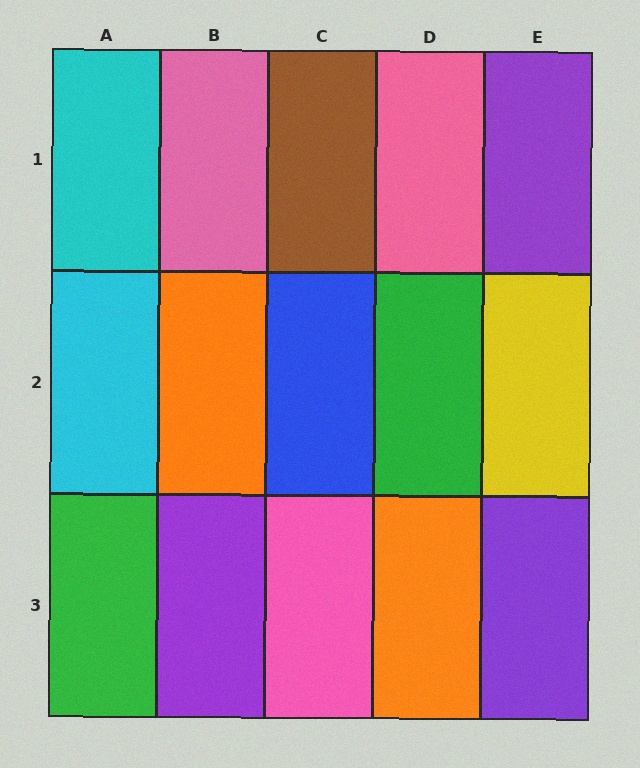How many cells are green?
2 cells are green.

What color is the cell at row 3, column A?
Green.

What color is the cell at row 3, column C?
Pink.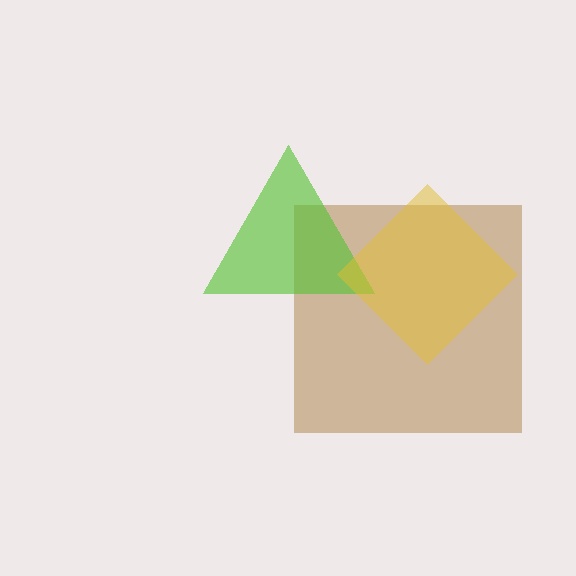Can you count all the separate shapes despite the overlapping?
Yes, there are 3 separate shapes.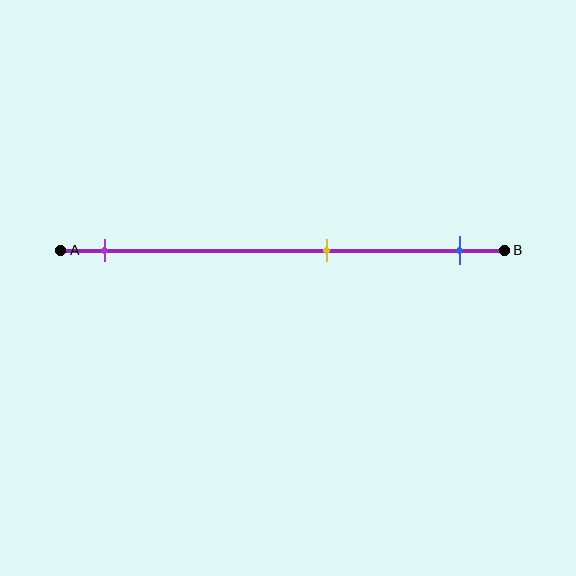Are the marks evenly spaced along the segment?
No, the marks are not evenly spaced.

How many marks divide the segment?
There are 3 marks dividing the segment.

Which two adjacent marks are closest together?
The yellow and blue marks are the closest adjacent pair.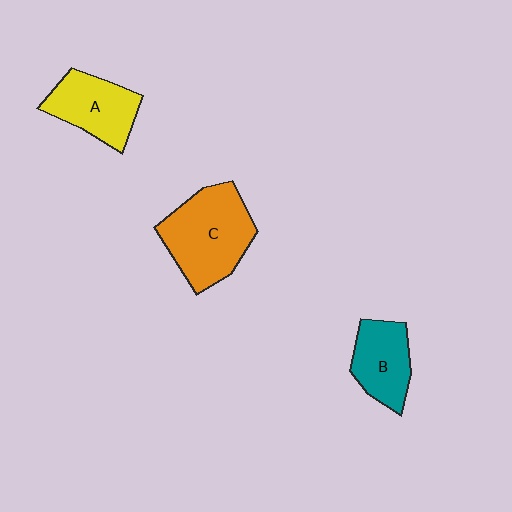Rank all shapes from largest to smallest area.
From largest to smallest: C (orange), A (yellow), B (teal).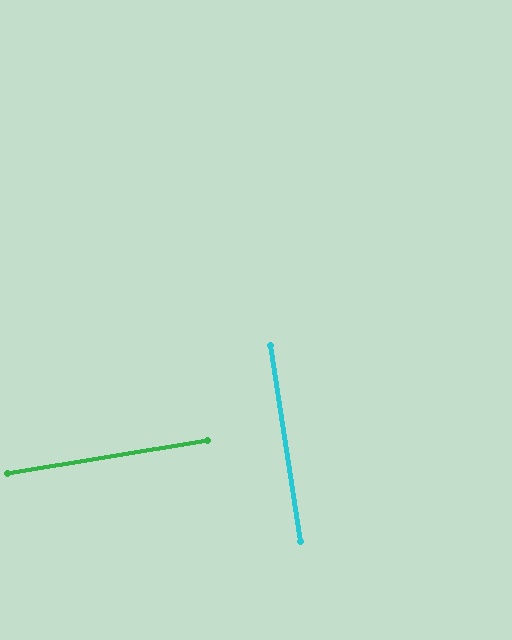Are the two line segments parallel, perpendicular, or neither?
Perpendicular — they meet at approximately 89°.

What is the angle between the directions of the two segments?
Approximately 89 degrees.